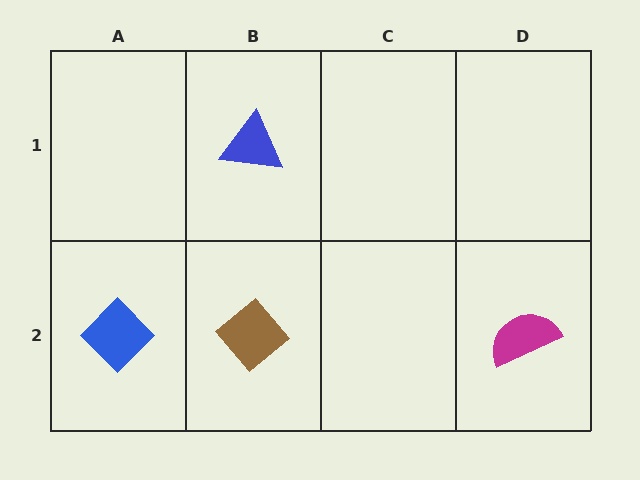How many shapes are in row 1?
1 shape.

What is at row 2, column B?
A brown diamond.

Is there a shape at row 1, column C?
No, that cell is empty.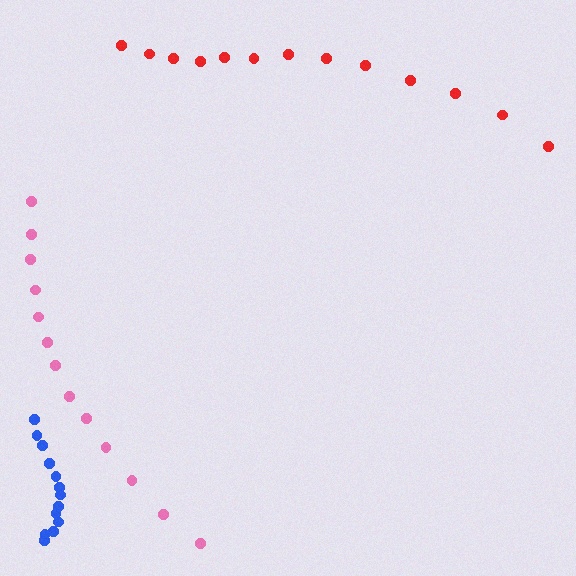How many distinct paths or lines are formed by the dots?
There are 3 distinct paths.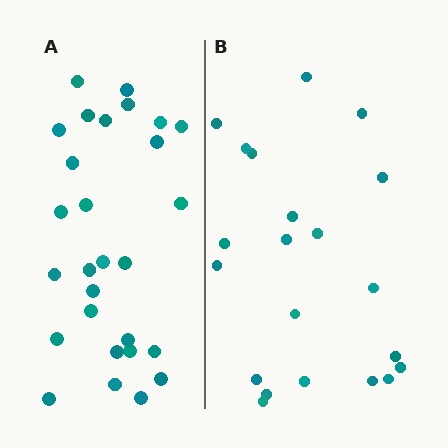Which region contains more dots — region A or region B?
Region A (the left region) has more dots.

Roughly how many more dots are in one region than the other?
Region A has roughly 8 or so more dots than region B.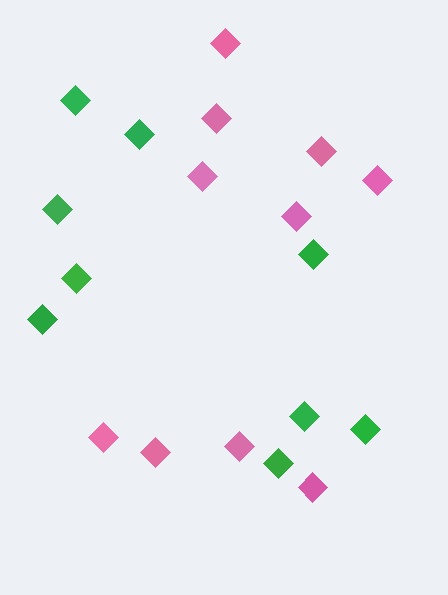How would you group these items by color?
There are 2 groups: one group of green diamonds (9) and one group of pink diamonds (10).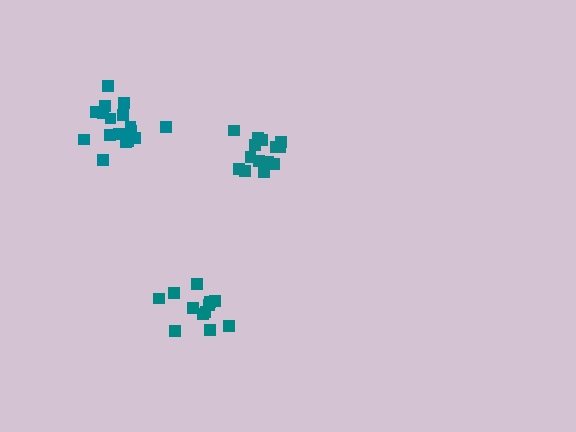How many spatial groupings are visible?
There are 3 spatial groupings.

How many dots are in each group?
Group 1: 17 dots, Group 2: 14 dots, Group 3: 12 dots (43 total).